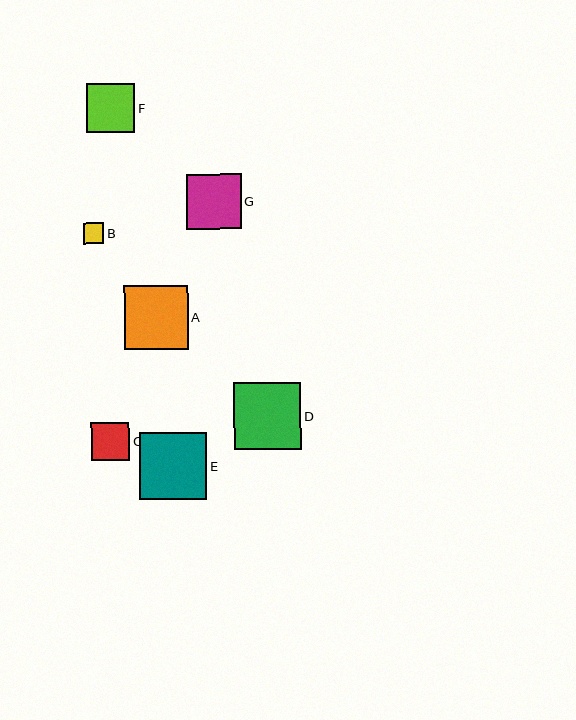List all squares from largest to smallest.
From largest to smallest: D, E, A, G, F, C, B.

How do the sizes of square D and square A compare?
Square D and square A are approximately the same size.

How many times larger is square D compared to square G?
Square D is approximately 1.2 times the size of square G.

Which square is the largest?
Square D is the largest with a size of approximately 67 pixels.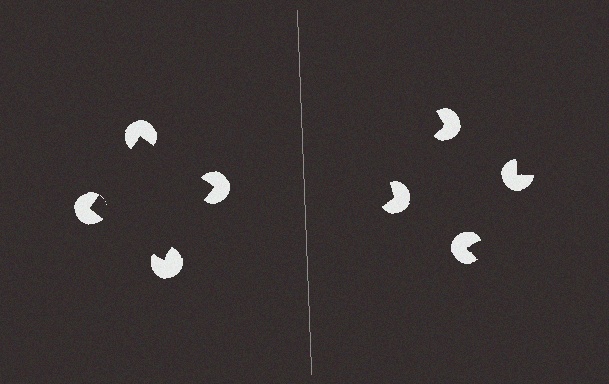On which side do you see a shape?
An illusory square appears on the left side. On the right side the wedge cuts are rotated, so no coherent shape forms.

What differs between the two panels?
The pac-man discs are positioned identically on both sides; only the wedge orientations differ. On the left they align to a square; on the right they are misaligned.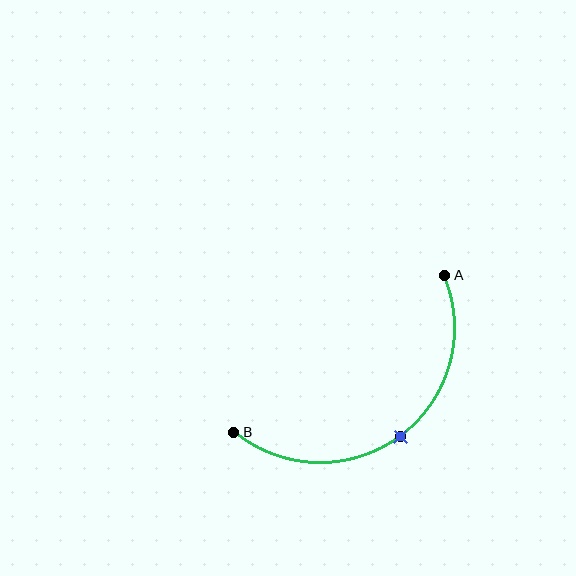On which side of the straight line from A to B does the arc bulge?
The arc bulges below and to the right of the straight line connecting A and B.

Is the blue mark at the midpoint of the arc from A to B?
Yes. The blue mark lies on the arc at equal arc-length from both A and B — it is the arc midpoint.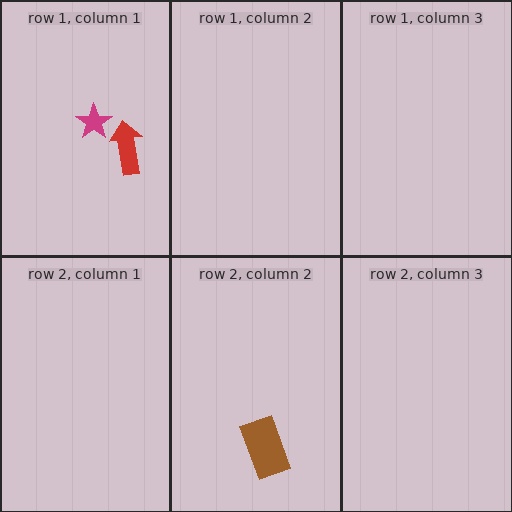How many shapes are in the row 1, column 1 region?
2.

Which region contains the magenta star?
The row 1, column 1 region.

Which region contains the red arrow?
The row 1, column 1 region.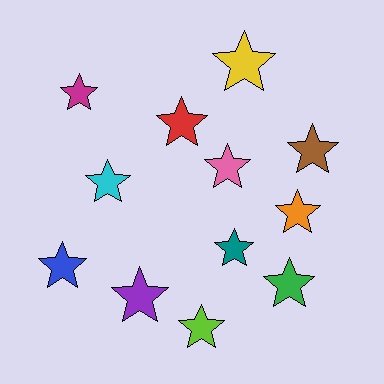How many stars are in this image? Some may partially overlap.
There are 12 stars.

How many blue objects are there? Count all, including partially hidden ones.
There is 1 blue object.